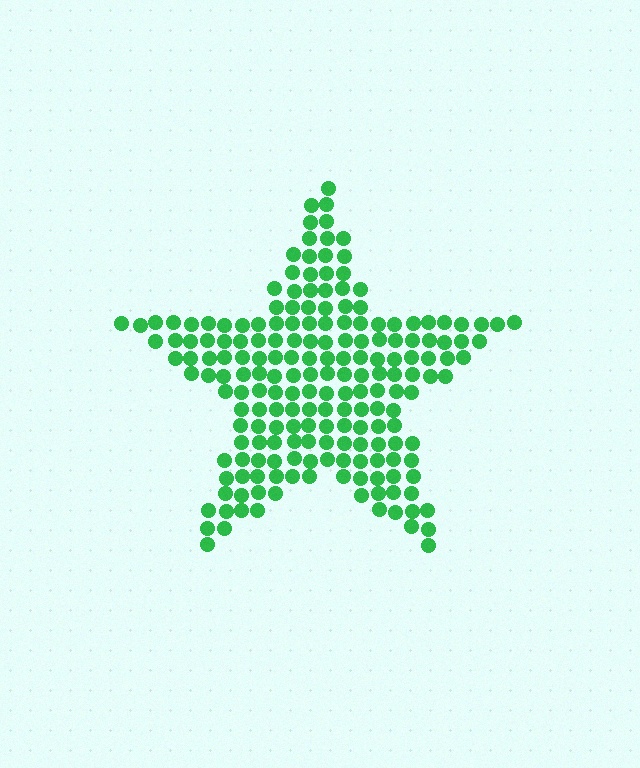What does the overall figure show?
The overall figure shows a star.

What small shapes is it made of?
It is made of small circles.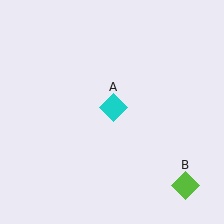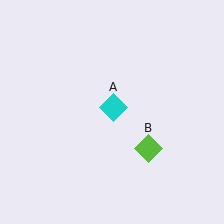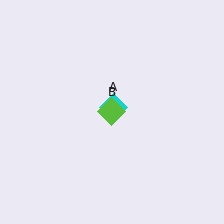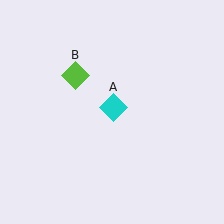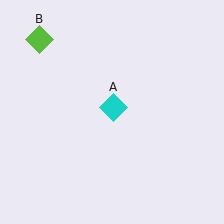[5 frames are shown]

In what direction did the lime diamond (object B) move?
The lime diamond (object B) moved up and to the left.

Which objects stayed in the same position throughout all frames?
Cyan diamond (object A) remained stationary.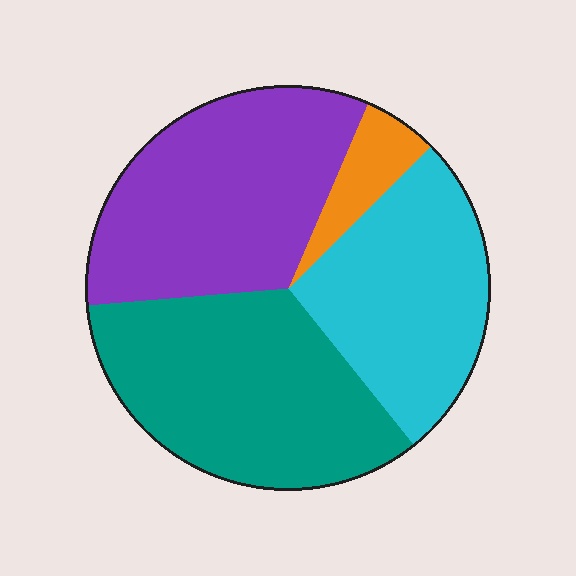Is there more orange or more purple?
Purple.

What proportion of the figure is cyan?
Cyan takes up about one quarter (1/4) of the figure.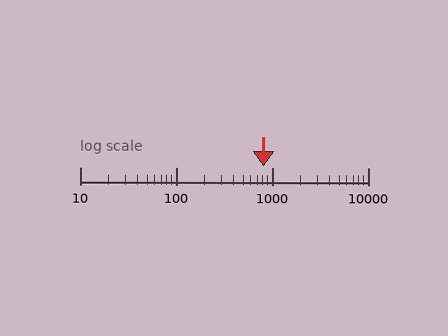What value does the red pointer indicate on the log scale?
The pointer indicates approximately 820.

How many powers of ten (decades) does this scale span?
The scale spans 3 decades, from 10 to 10000.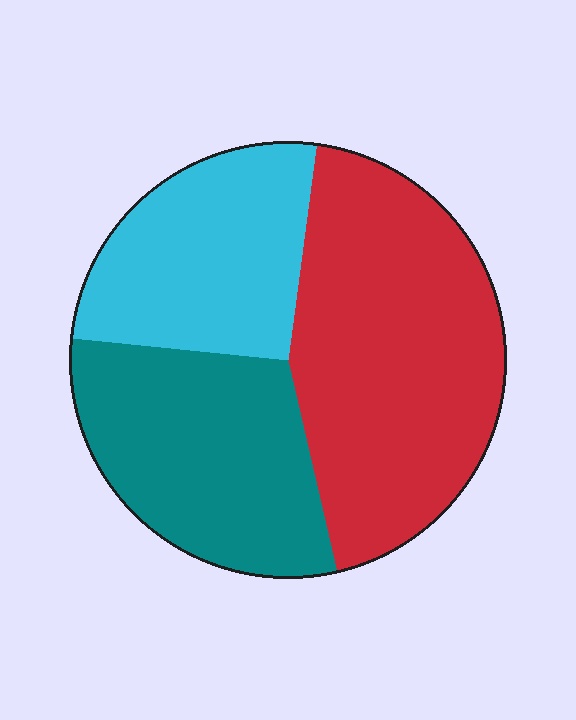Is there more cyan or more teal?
Teal.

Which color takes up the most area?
Red, at roughly 45%.